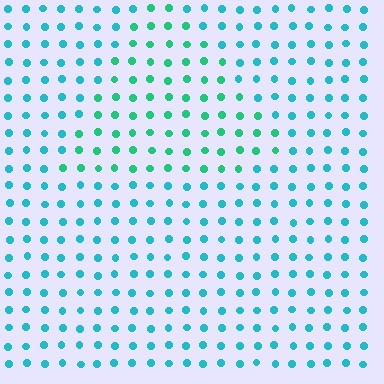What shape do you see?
I see a triangle.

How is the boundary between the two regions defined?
The boundary is defined purely by a slight shift in hue (about 33 degrees). Spacing, size, and orientation are identical on both sides.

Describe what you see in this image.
The image is filled with small cyan elements in a uniform arrangement. A triangle-shaped region is visible where the elements are tinted to a slightly different hue, forming a subtle color boundary.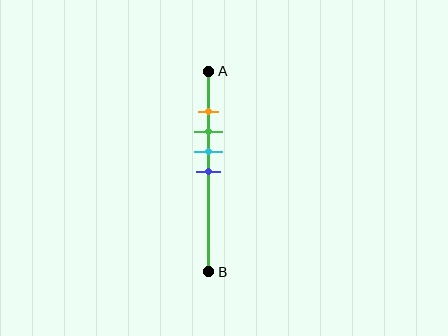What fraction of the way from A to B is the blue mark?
The blue mark is approximately 50% (0.5) of the way from A to B.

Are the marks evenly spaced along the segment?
Yes, the marks are approximately evenly spaced.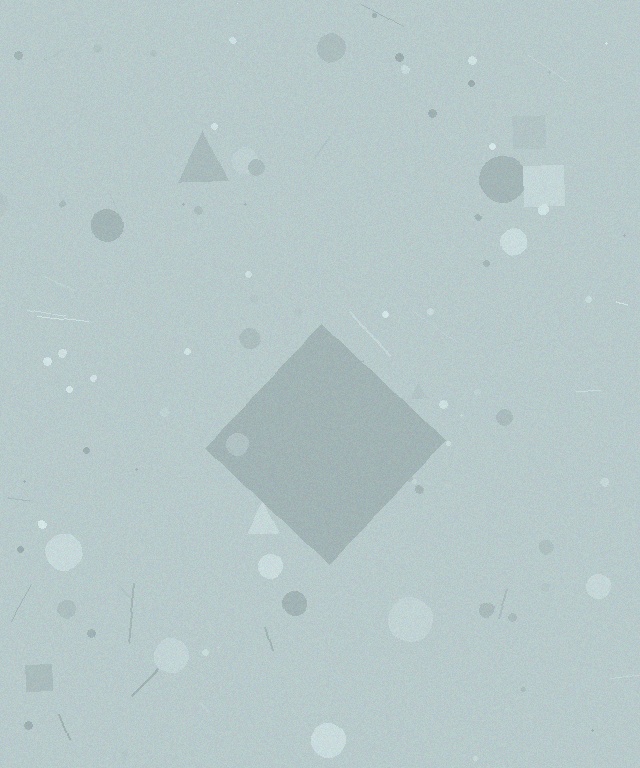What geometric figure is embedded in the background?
A diamond is embedded in the background.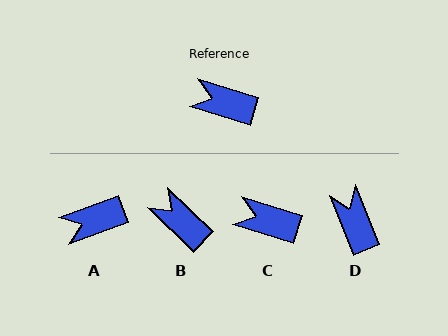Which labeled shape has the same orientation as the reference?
C.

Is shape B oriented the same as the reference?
No, it is off by about 27 degrees.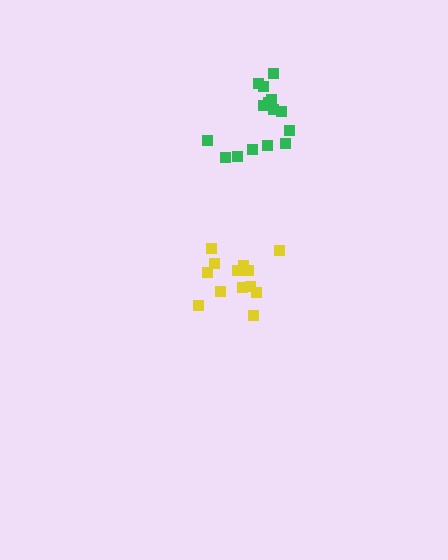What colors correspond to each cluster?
The clusters are colored: green, yellow.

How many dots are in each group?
Group 1: 15 dots, Group 2: 13 dots (28 total).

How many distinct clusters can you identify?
There are 2 distinct clusters.